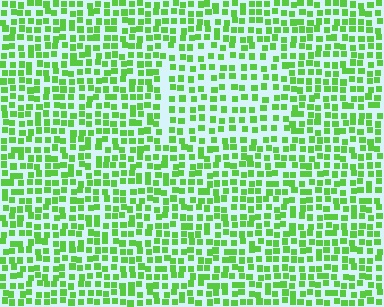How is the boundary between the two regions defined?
The boundary is defined by a change in element density (approximately 1.5x ratio). All elements are the same color, size, and shape.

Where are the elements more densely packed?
The elements are more densely packed outside the rectangle boundary.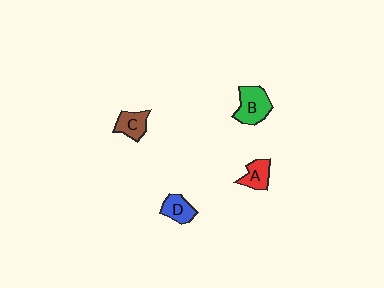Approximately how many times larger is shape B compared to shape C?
Approximately 1.5 times.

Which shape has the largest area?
Shape B (green).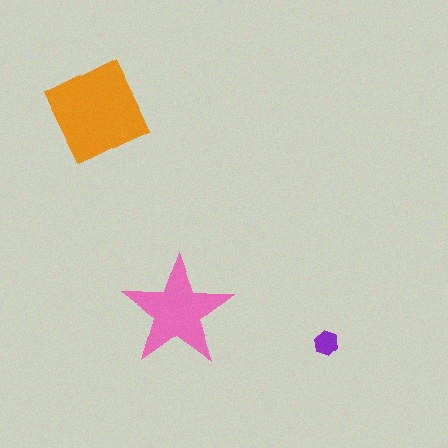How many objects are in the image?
There are 3 objects in the image.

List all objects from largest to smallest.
The orange diamond, the pink star, the purple hexagon.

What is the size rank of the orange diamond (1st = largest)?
1st.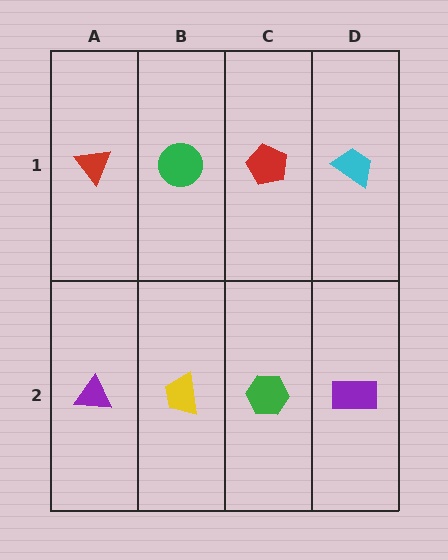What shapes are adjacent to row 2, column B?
A green circle (row 1, column B), a purple triangle (row 2, column A), a green hexagon (row 2, column C).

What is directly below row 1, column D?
A purple rectangle.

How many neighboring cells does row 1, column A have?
2.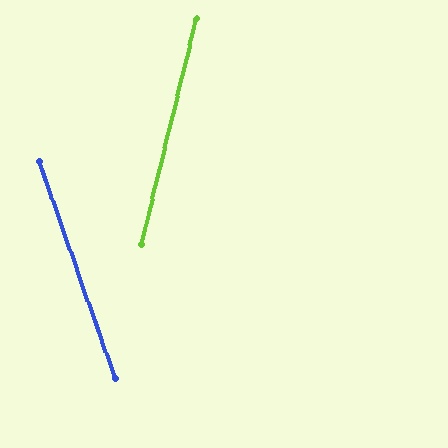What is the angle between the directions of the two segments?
Approximately 33 degrees.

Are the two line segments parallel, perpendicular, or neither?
Neither parallel nor perpendicular — they differ by about 33°.